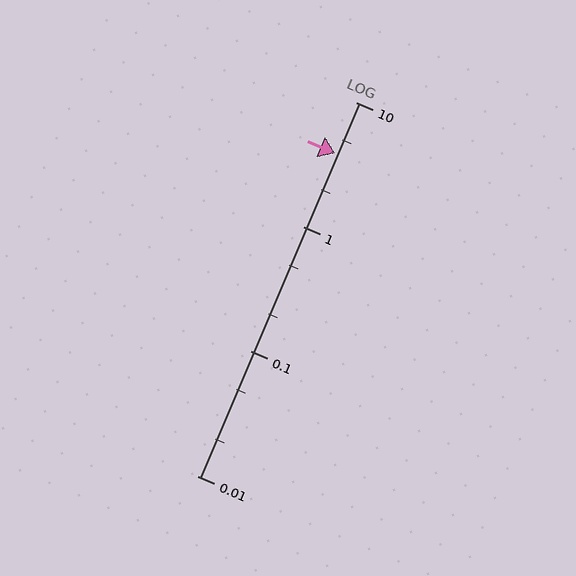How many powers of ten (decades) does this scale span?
The scale spans 3 decades, from 0.01 to 10.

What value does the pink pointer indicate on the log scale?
The pointer indicates approximately 3.9.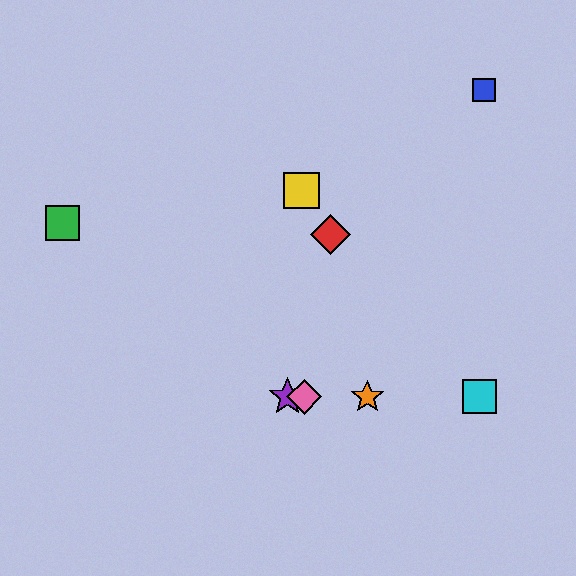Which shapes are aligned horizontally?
The purple star, the orange star, the cyan square, the pink diamond are aligned horizontally.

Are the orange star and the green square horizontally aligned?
No, the orange star is at y≈397 and the green square is at y≈223.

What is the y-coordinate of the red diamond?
The red diamond is at y≈234.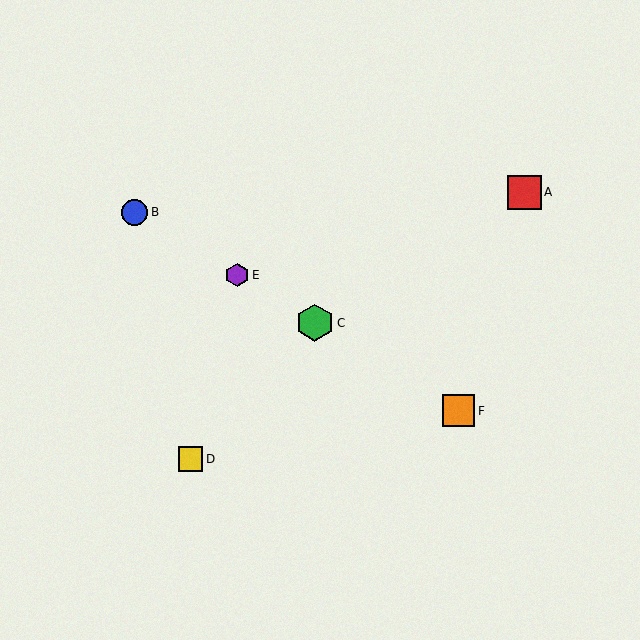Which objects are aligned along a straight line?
Objects B, C, E, F are aligned along a straight line.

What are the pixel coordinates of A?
Object A is at (524, 192).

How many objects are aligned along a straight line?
4 objects (B, C, E, F) are aligned along a straight line.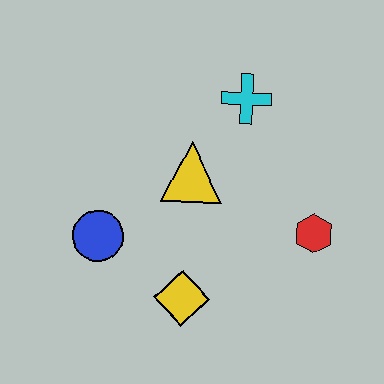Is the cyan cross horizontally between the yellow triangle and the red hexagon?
Yes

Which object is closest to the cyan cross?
The yellow triangle is closest to the cyan cross.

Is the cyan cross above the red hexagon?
Yes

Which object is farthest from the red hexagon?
The blue circle is farthest from the red hexagon.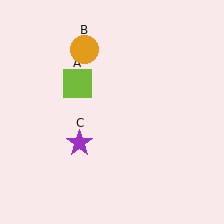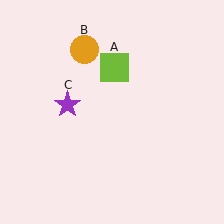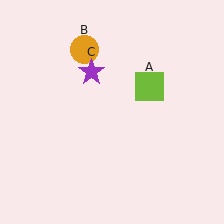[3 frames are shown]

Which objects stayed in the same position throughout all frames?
Orange circle (object B) remained stationary.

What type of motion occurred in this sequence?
The lime square (object A), purple star (object C) rotated clockwise around the center of the scene.